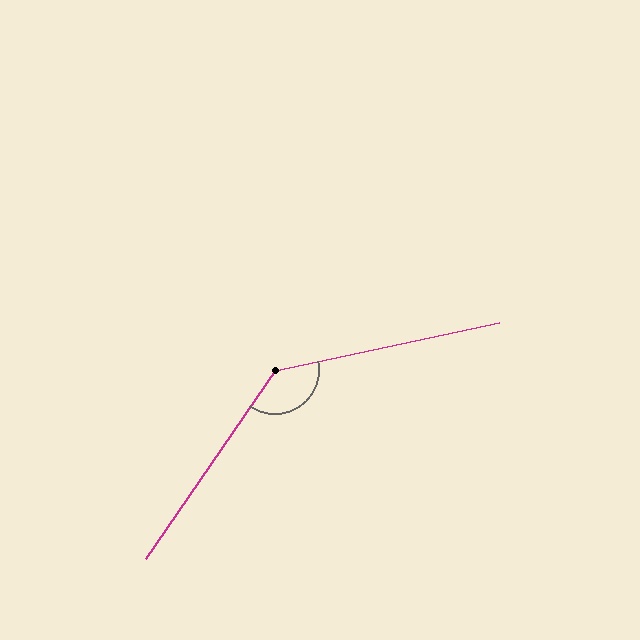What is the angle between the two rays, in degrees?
Approximately 136 degrees.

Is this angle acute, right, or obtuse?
It is obtuse.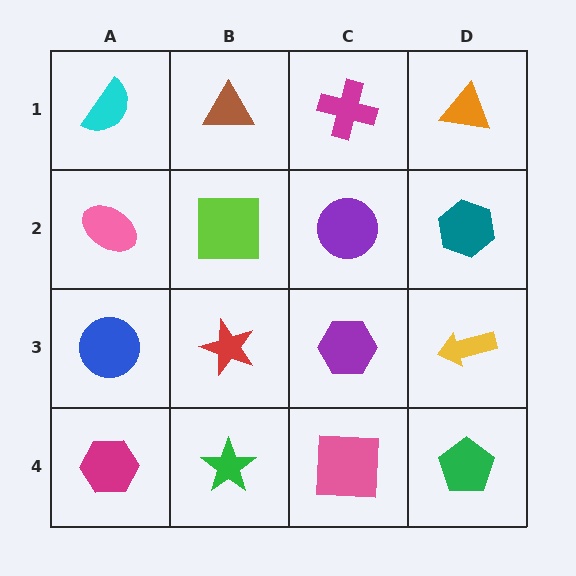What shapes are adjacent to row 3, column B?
A lime square (row 2, column B), a green star (row 4, column B), a blue circle (row 3, column A), a purple hexagon (row 3, column C).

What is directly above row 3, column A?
A pink ellipse.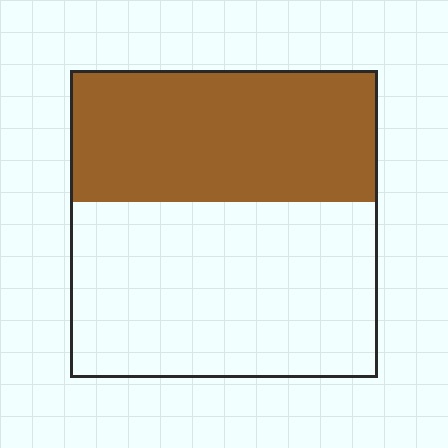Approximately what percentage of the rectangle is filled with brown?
Approximately 45%.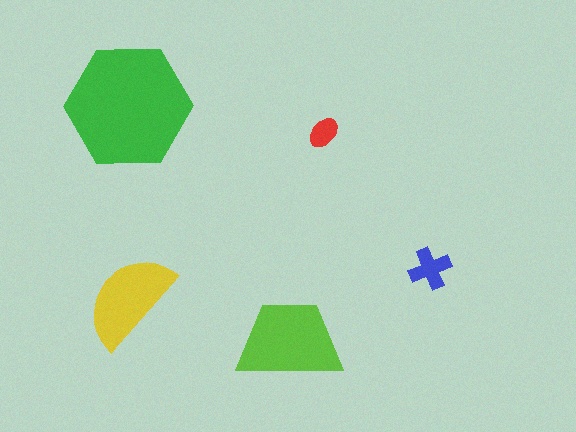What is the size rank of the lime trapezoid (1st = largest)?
2nd.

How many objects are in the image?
There are 5 objects in the image.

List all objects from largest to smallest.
The green hexagon, the lime trapezoid, the yellow semicircle, the blue cross, the red ellipse.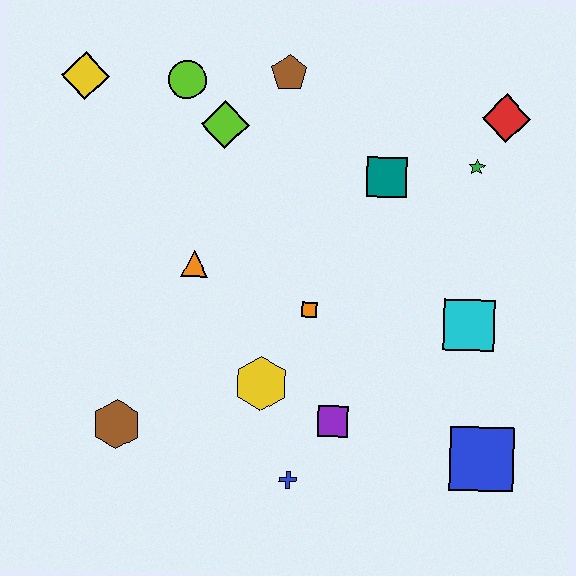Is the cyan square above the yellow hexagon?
Yes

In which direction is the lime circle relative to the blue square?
The lime circle is above the blue square.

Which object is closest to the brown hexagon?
The yellow hexagon is closest to the brown hexagon.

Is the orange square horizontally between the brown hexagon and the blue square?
Yes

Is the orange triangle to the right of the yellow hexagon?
No